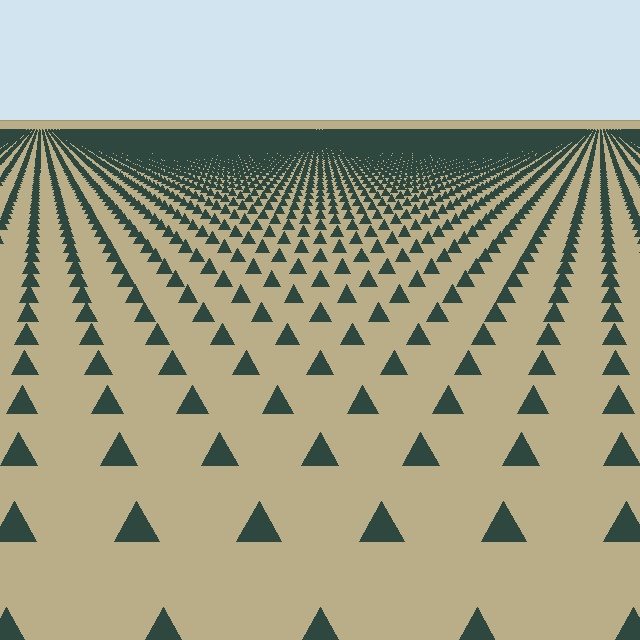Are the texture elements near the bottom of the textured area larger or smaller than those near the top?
Larger. Near the bottom, elements are closer to the viewer and appear at a bigger on-screen size.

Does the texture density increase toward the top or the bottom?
Density increases toward the top.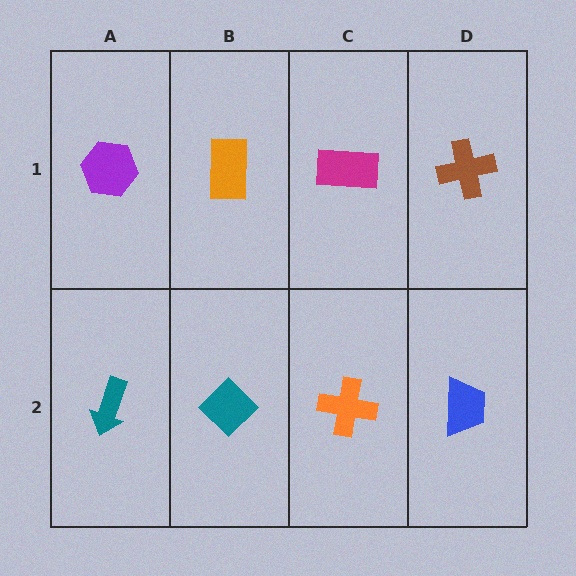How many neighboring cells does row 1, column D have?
2.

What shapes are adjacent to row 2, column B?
An orange rectangle (row 1, column B), a teal arrow (row 2, column A), an orange cross (row 2, column C).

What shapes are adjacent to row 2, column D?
A brown cross (row 1, column D), an orange cross (row 2, column C).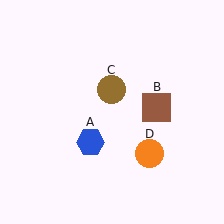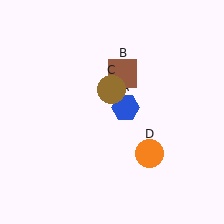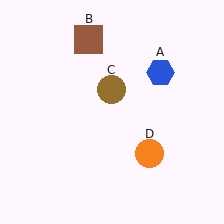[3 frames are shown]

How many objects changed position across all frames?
2 objects changed position: blue hexagon (object A), brown square (object B).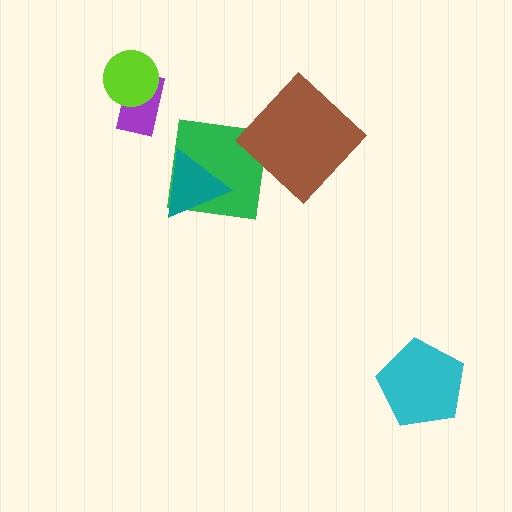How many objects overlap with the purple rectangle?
1 object overlaps with the purple rectangle.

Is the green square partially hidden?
Yes, it is partially covered by another shape.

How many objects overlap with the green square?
1 object overlaps with the green square.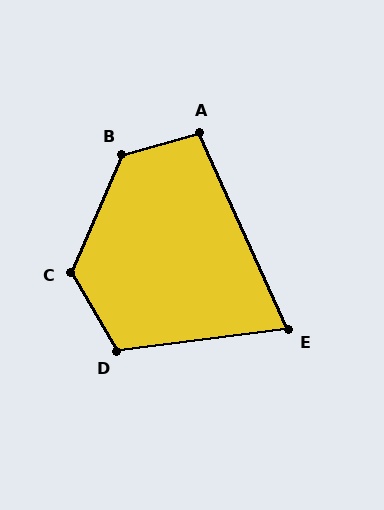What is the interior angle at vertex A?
Approximately 99 degrees (obtuse).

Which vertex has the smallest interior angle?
E, at approximately 73 degrees.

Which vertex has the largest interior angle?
B, at approximately 129 degrees.